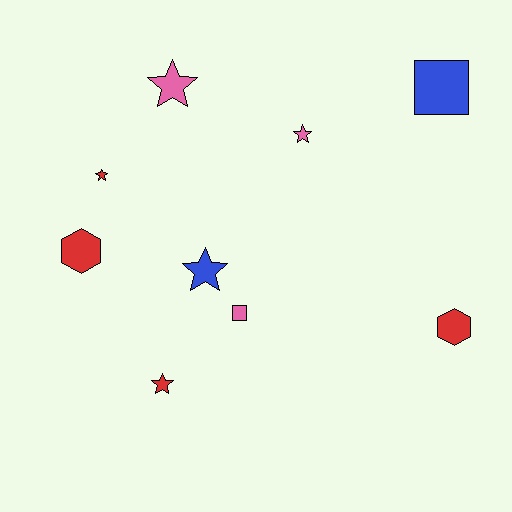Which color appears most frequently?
Red, with 4 objects.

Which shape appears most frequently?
Star, with 5 objects.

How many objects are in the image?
There are 9 objects.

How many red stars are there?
There are 2 red stars.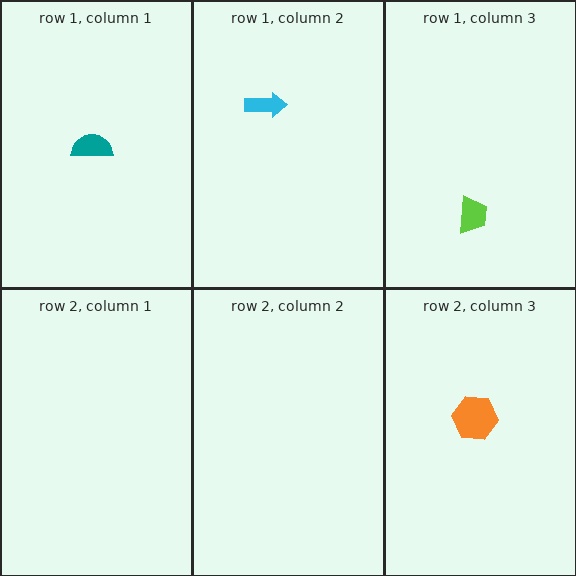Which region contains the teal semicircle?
The row 1, column 1 region.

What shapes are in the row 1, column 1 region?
The teal semicircle.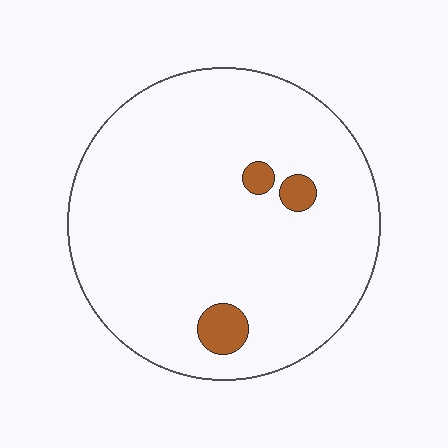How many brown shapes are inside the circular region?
3.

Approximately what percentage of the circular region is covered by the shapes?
Approximately 5%.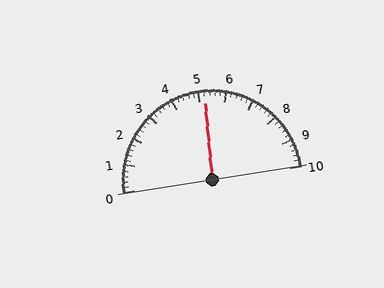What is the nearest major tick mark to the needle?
The nearest major tick mark is 5.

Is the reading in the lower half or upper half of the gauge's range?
The reading is in the upper half of the range (0 to 10).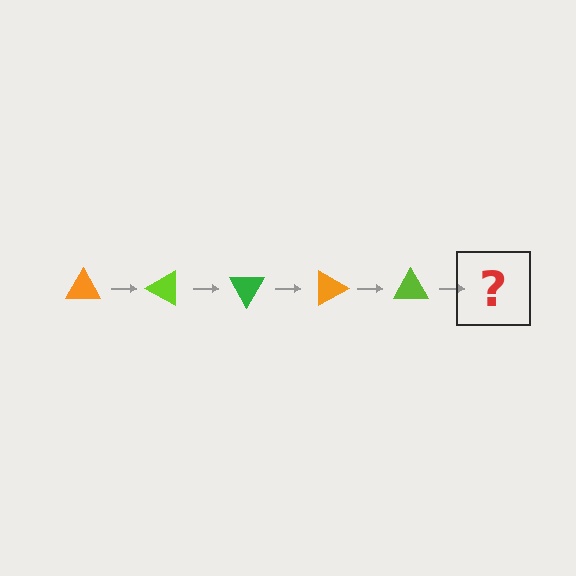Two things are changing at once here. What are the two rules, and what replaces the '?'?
The two rules are that it rotates 30 degrees each step and the color cycles through orange, lime, and green. The '?' should be a green triangle, rotated 150 degrees from the start.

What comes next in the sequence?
The next element should be a green triangle, rotated 150 degrees from the start.